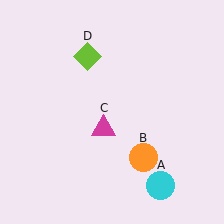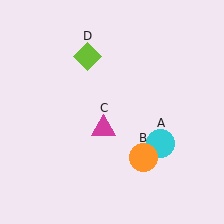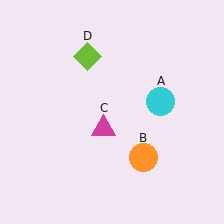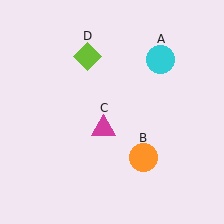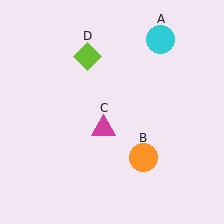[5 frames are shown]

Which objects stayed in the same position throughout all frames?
Orange circle (object B) and magenta triangle (object C) and lime diamond (object D) remained stationary.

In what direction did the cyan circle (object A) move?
The cyan circle (object A) moved up.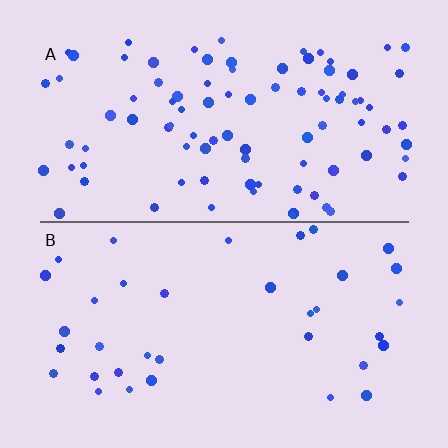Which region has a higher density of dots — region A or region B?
A (the top).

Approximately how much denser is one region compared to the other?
Approximately 2.6× — region A over region B.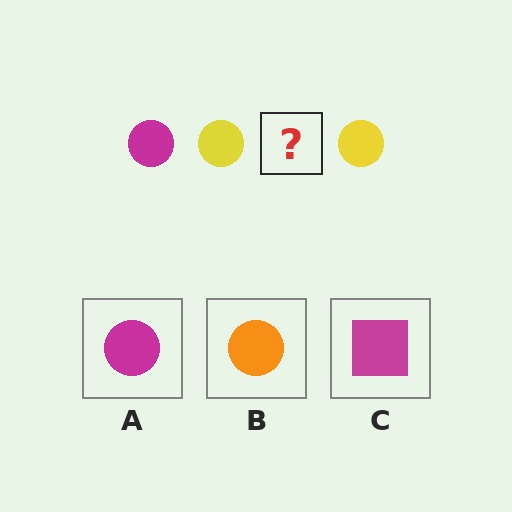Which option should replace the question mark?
Option A.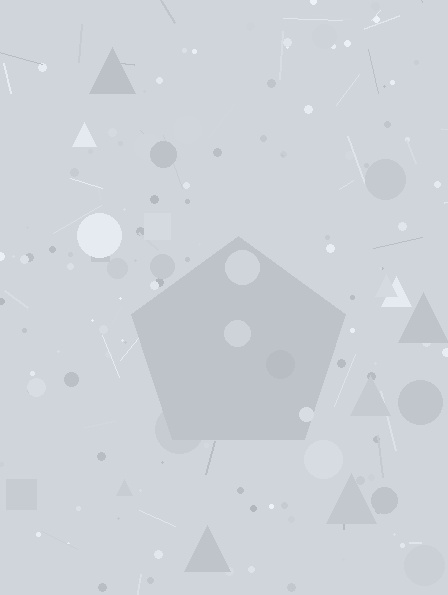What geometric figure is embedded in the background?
A pentagon is embedded in the background.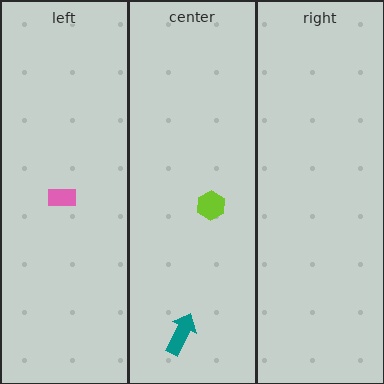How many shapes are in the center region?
2.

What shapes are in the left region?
The pink rectangle.